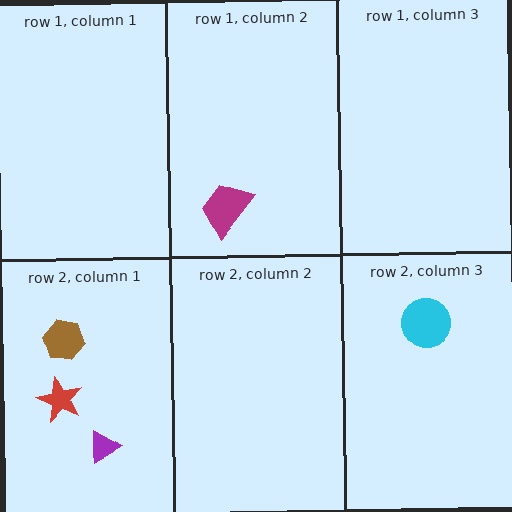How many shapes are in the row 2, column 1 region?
3.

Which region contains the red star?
The row 2, column 1 region.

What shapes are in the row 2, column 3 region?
The cyan circle.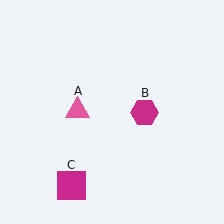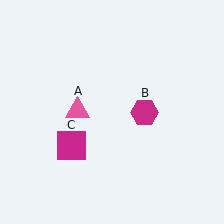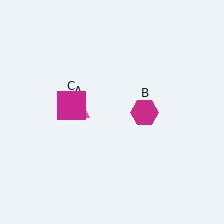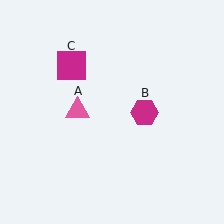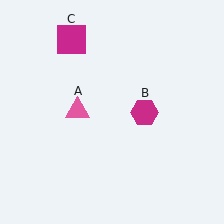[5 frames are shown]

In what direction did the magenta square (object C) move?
The magenta square (object C) moved up.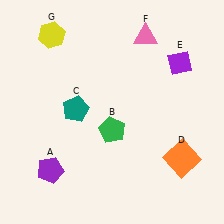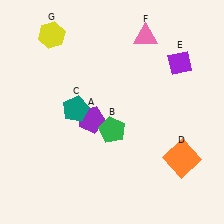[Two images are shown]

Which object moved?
The purple pentagon (A) moved up.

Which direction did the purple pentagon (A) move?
The purple pentagon (A) moved up.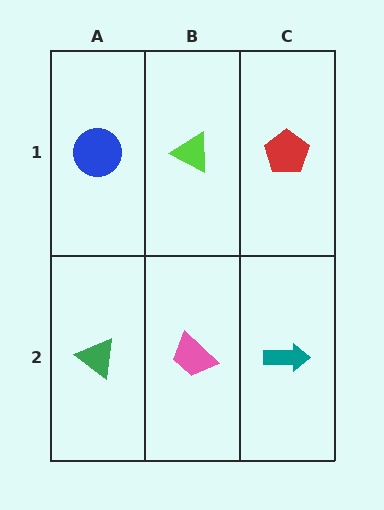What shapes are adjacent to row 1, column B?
A pink trapezoid (row 2, column B), a blue circle (row 1, column A), a red pentagon (row 1, column C).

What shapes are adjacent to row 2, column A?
A blue circle (row 1, column A), a pink trapezoid (row 2, column B).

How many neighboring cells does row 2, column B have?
3.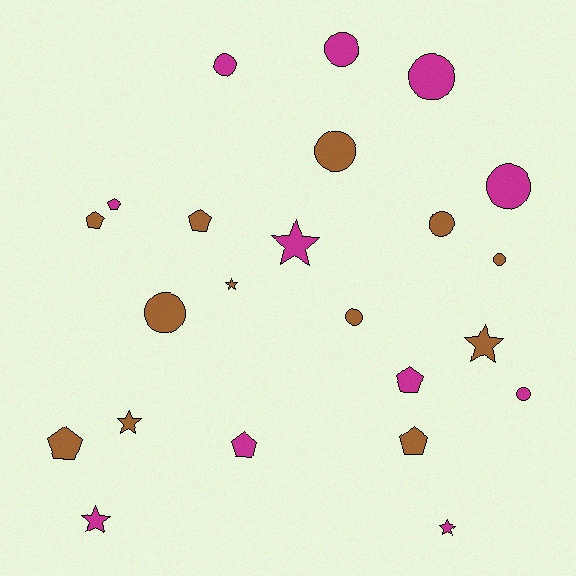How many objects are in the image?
There are 23 objects.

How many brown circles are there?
There are 5 brown circles.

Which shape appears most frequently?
Circle, with 10 objects.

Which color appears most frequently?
Brown, with 12 objects.